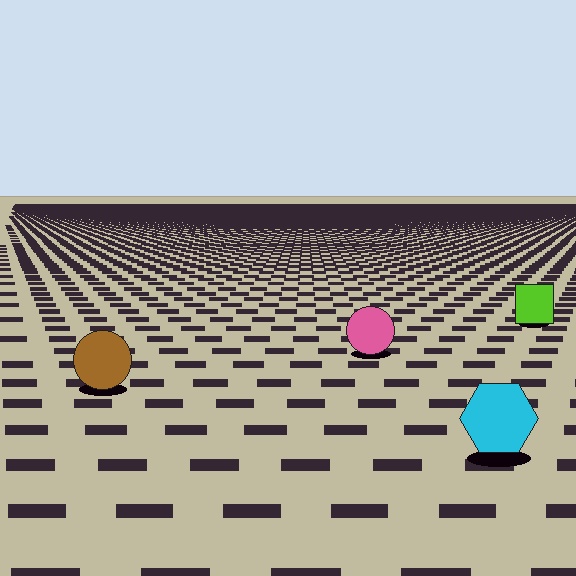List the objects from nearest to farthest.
From nearest to farthest: the cyan hexagon, the brown circle, the pink circle, the lime square.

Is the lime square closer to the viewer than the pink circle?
No. The pink circle is closer — you can tell from the texture gradient: the ground texture is coarser near it.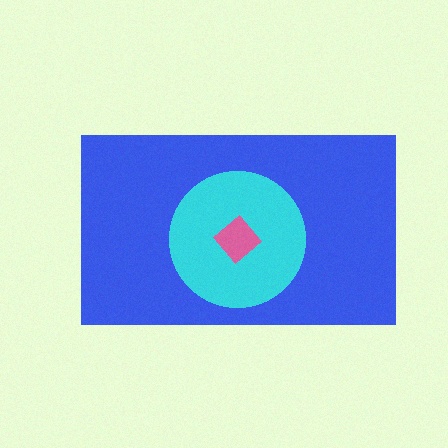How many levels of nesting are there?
3.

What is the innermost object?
The pink diamond.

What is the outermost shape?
The blue rectangle.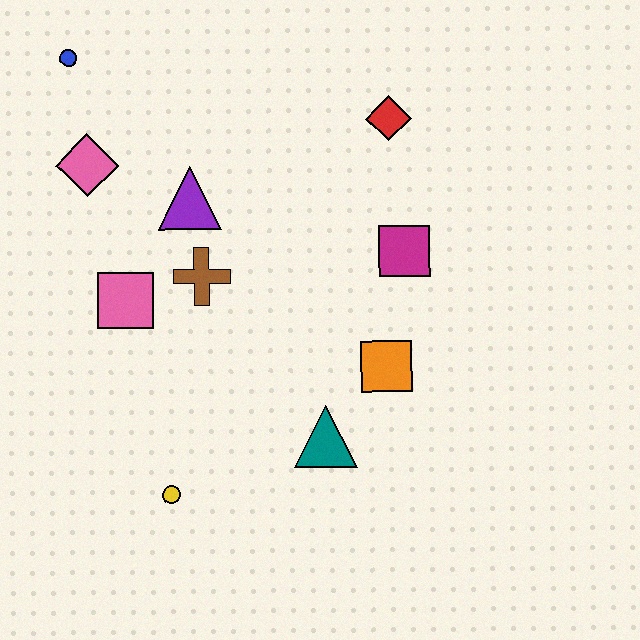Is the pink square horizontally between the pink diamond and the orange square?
Yes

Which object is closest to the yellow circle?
The teal triangle is closest to the yellow circle.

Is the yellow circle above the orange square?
No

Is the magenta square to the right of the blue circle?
Yes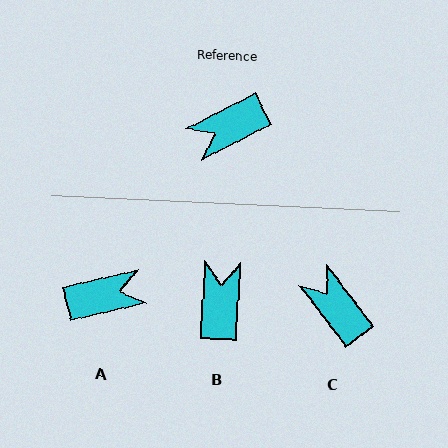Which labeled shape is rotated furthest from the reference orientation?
A, about 166 degrees away.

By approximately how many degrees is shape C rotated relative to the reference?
Approximately 80 degrees clockwise.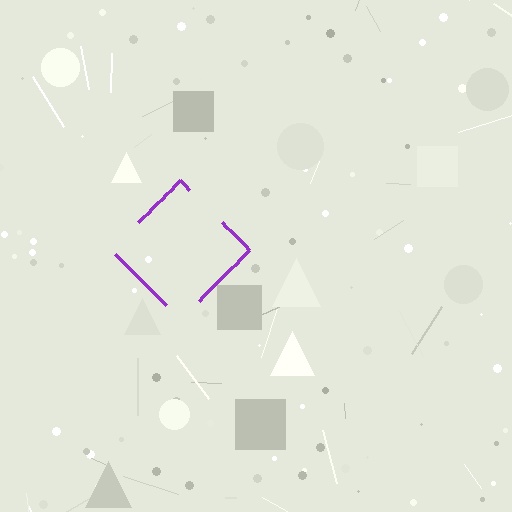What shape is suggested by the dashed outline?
The dashed outline suggests a diamond.